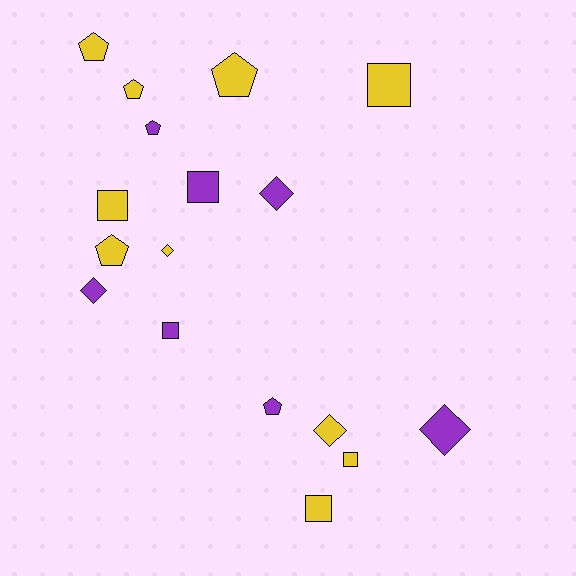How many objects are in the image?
There are 17 objects.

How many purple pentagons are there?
There are 2 purple pentagons.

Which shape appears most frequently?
Pentagon, with 6 objects.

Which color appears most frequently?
Yellow, with 10 objects.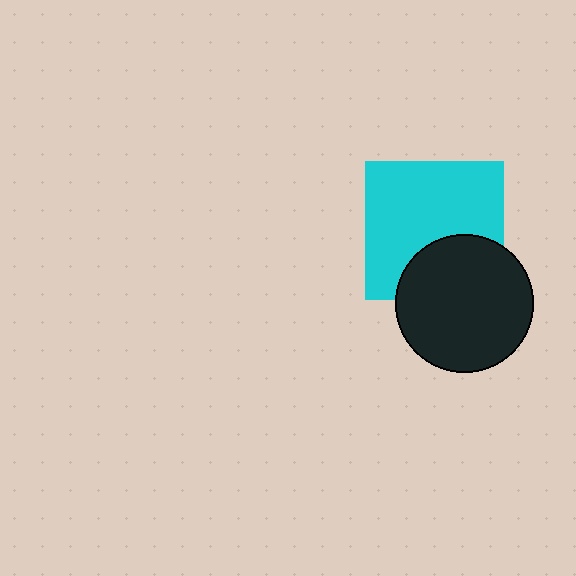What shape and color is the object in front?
The object in front is a black circle.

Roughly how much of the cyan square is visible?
Most of it is visible (roughly 69%).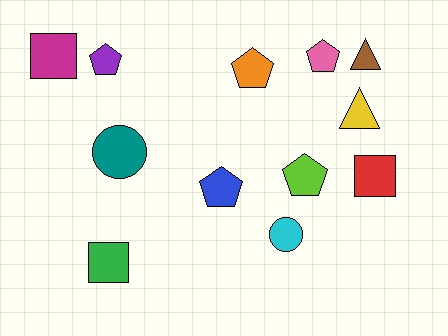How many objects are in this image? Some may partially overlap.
There are 12 objects.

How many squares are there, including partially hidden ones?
There are 3 squares.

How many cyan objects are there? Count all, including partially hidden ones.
There is 1 cyan object.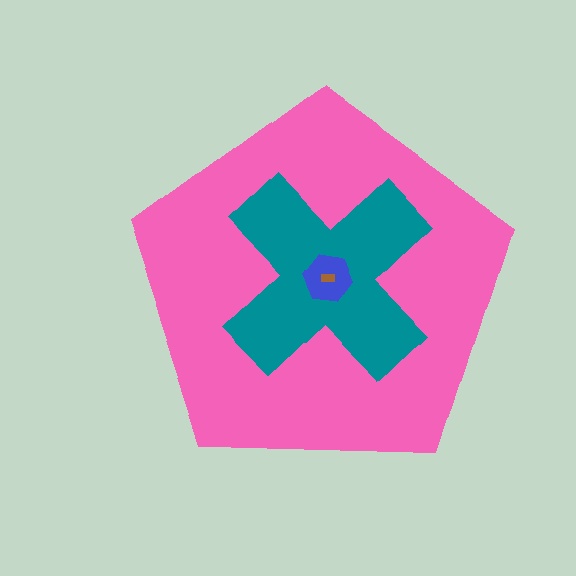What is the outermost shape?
The pink pentagon.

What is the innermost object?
The brown rectangle.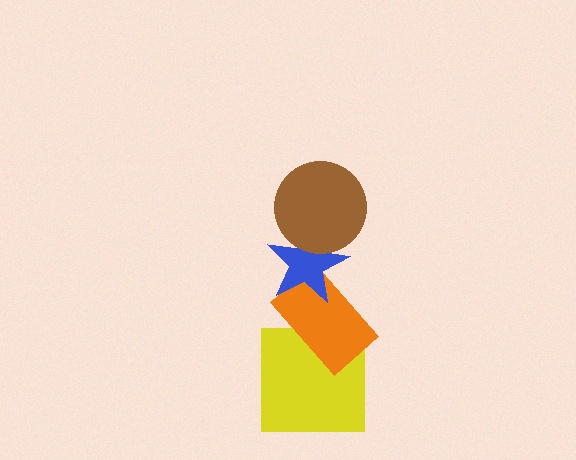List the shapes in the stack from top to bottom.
From top to bottom: the brown circle, the blue star, the orange rectangle, the yellow square.